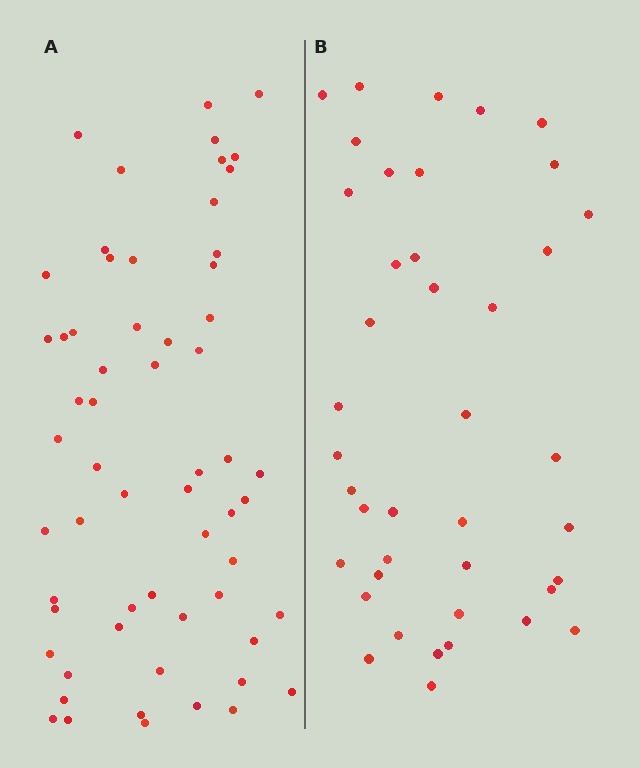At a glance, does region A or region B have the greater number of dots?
Region A (the left region) has more dots.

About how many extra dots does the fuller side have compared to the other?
Region A has approximately 20 more dots than region B.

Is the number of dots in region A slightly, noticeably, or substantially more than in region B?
Region A has substantially more. The ratio is roughly 1.5 to 1.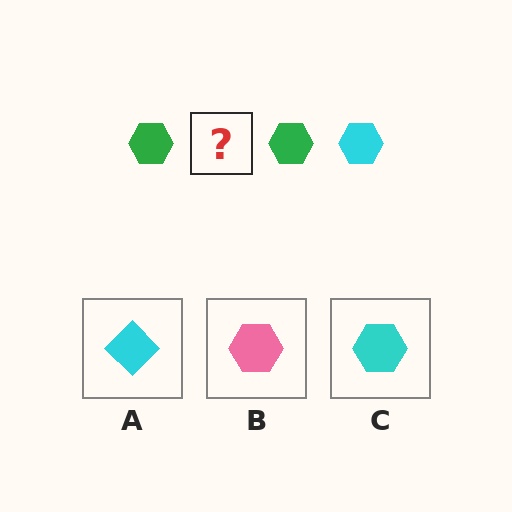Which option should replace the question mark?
Option C.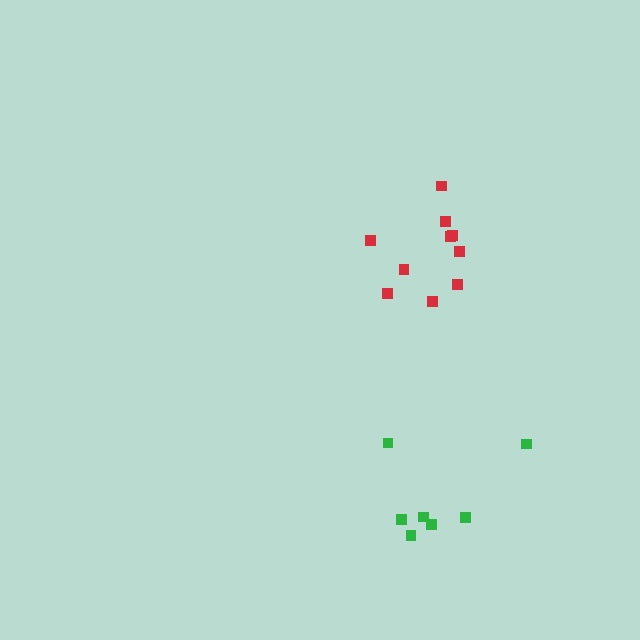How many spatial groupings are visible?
There are 2 spatial groupings.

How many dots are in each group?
Group 1: 7 dots, Group 2: 10 dots (17 total).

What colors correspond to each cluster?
The clusters are colored: green, red.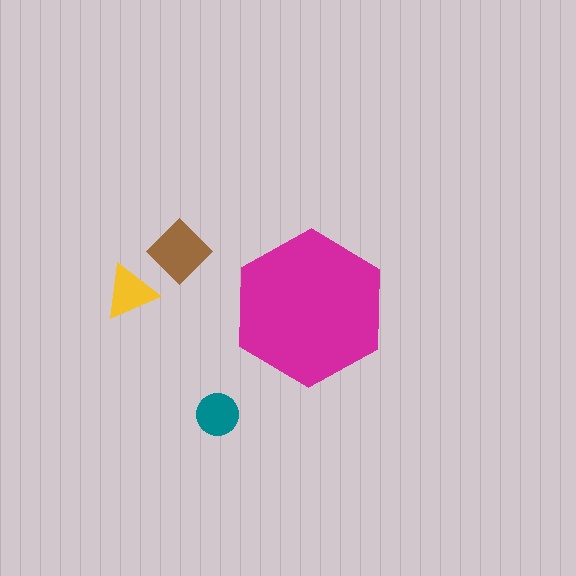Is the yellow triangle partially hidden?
No, the yellow triangle is fully visible.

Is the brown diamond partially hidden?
No, the brown diamond is fully visible.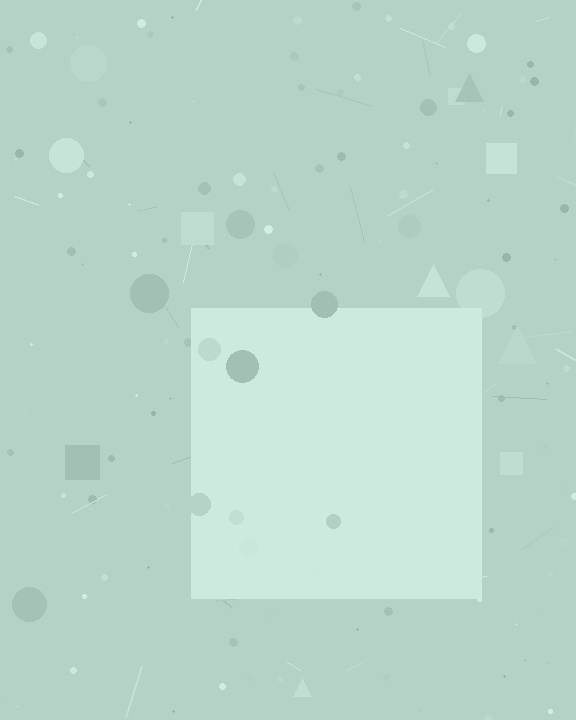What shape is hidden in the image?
A square is hidden in the image.